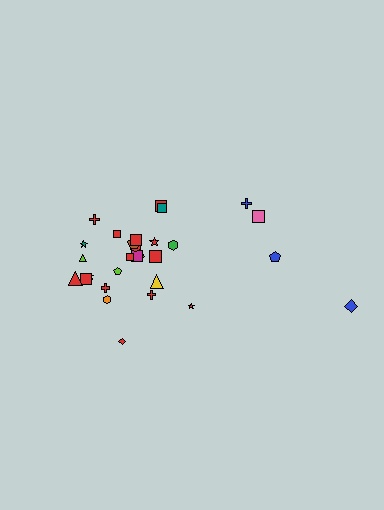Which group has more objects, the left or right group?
The left group.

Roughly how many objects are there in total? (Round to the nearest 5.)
Roughly 30 objects in total.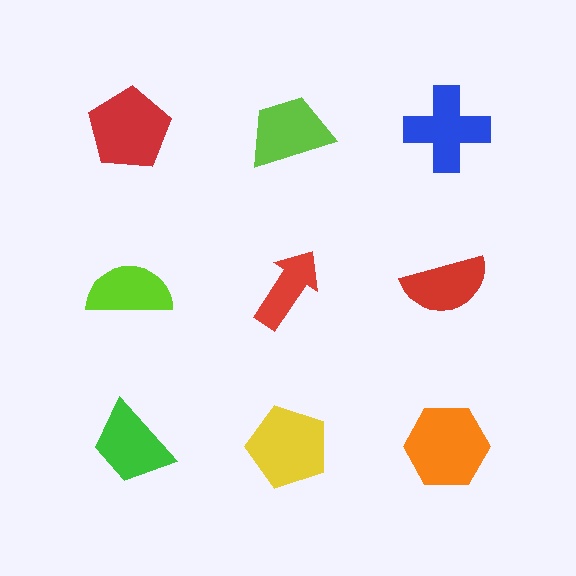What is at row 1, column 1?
A red pentagon.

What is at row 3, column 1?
A green trapezoid.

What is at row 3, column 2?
A yellow pentagon.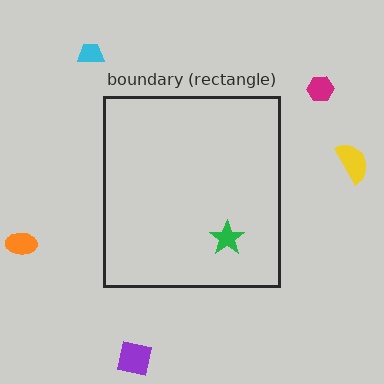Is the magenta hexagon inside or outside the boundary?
Outside.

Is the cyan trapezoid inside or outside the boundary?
Outside.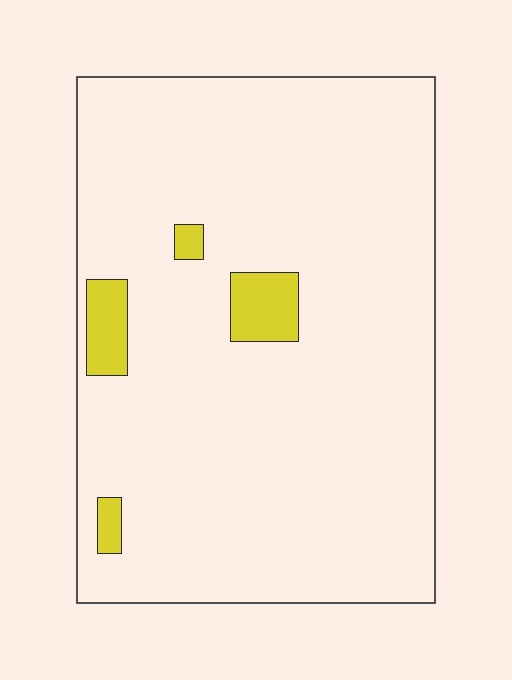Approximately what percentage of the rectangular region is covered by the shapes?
Approximately 5%.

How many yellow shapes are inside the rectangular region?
4.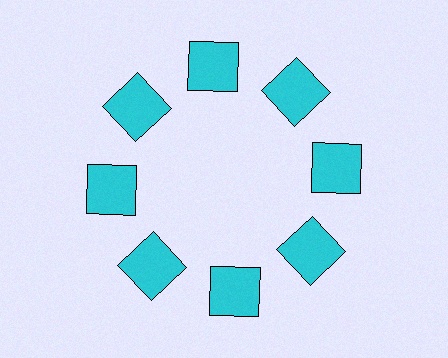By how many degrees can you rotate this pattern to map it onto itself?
The pattern maps onto itself every 45 degrees of rotation.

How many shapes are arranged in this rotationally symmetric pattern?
There are 8 shapes, arranged in 8 groups of 1.